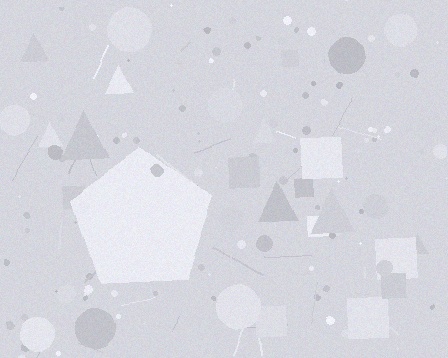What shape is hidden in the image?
A pentagon is hidden in the image.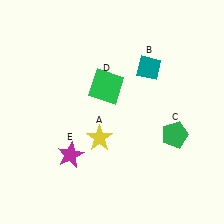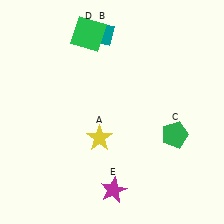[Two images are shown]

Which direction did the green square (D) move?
The green square (D) moved up.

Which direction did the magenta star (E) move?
The magenta star (E) moved right.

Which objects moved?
The objects that moved are: the teal diamond (B), the green square (D), the magenta star (E).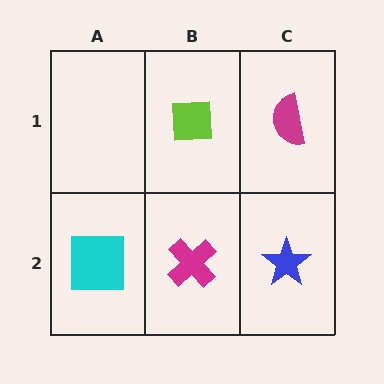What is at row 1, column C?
A magenta semicircle.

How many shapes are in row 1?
2 shapes.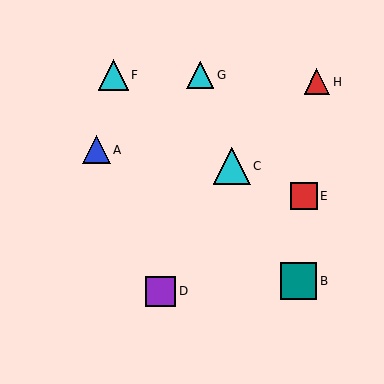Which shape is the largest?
The teal square (labeled B) is the largest.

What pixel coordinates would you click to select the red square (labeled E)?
Click at (304, 196) to select the red square E.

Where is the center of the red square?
The center of the red square is at (304, 196).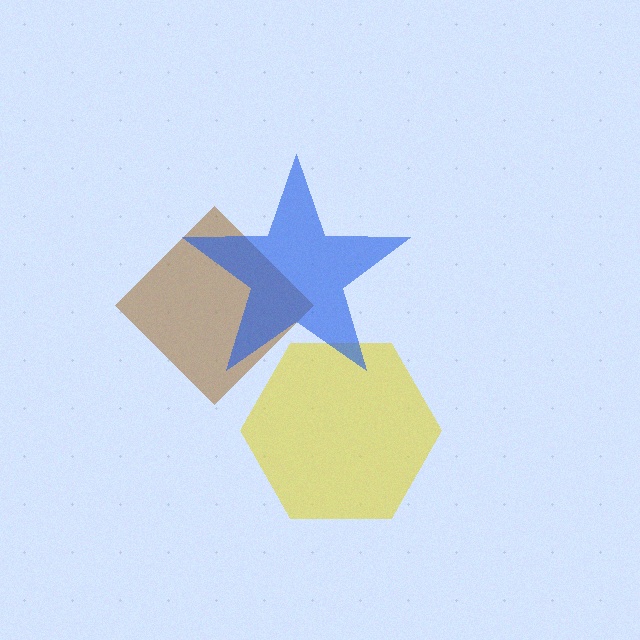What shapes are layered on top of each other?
The layered shapes are: a brown diamond, a yellow hexagon, a blue star.